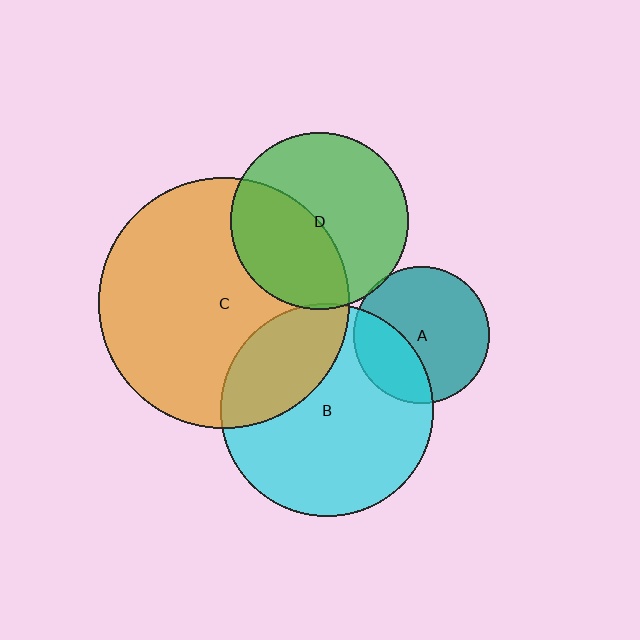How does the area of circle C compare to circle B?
Approximately 1.4 times.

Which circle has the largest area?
Circle C (orange).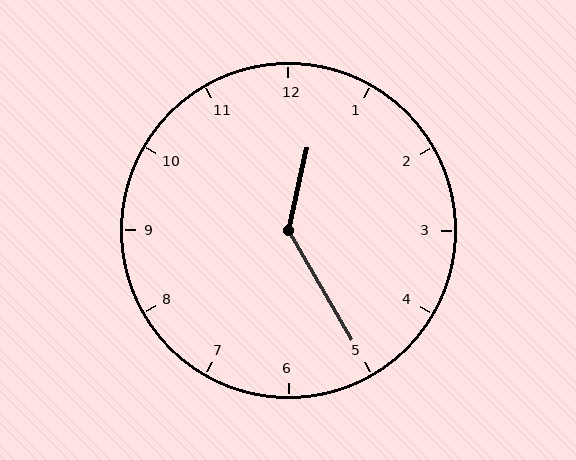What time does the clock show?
12:25.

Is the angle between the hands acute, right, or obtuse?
It is obtuse.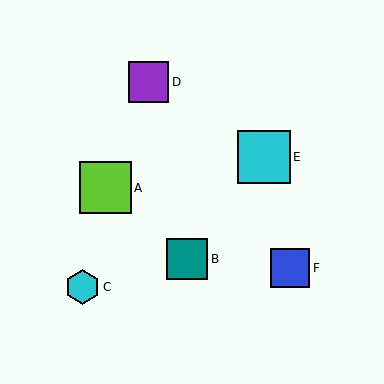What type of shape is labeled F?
Shape F is a blue square.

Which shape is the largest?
The cyan square (labeled E) is the largest.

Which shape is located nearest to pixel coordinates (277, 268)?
The blue square (labeled F) at (290, 268) is nearest to that location.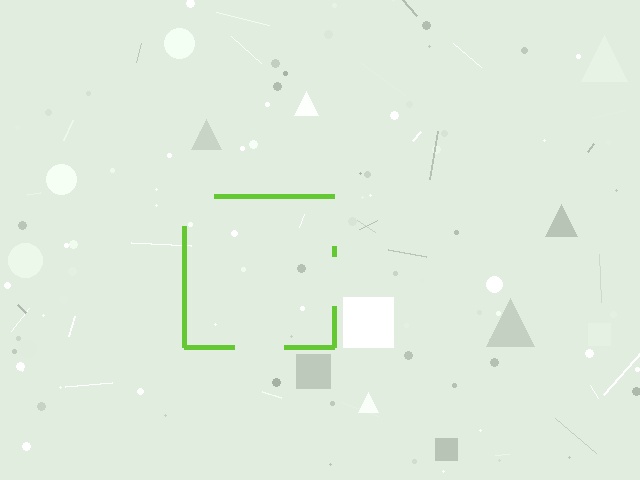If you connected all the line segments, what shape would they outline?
They would outline a square.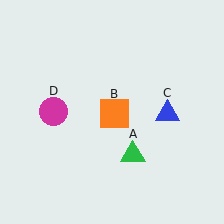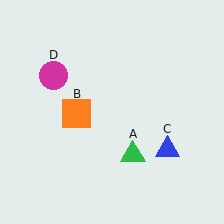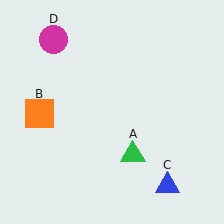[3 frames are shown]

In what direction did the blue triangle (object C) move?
The blue triangle (object C) moved down.